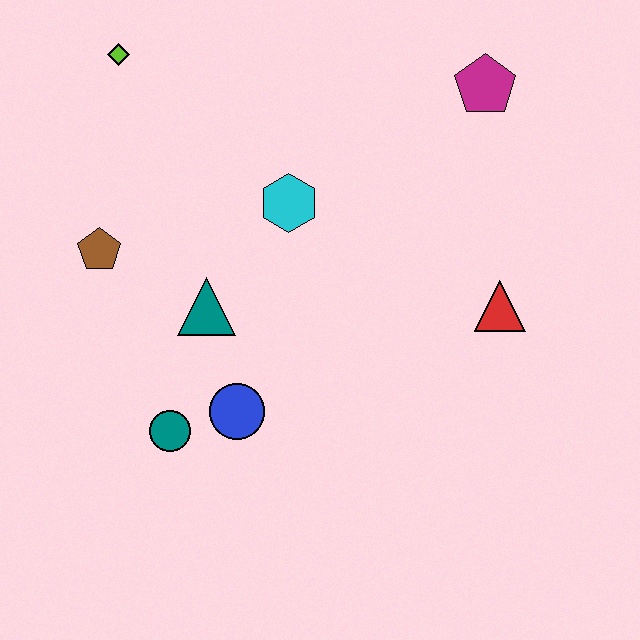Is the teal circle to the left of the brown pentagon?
No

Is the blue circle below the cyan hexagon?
Yes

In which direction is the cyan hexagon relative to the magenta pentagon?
The cyan hexagon is to the left of the magenta pentagon.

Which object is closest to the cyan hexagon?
The teal triangle is closest to the cyan hexagon.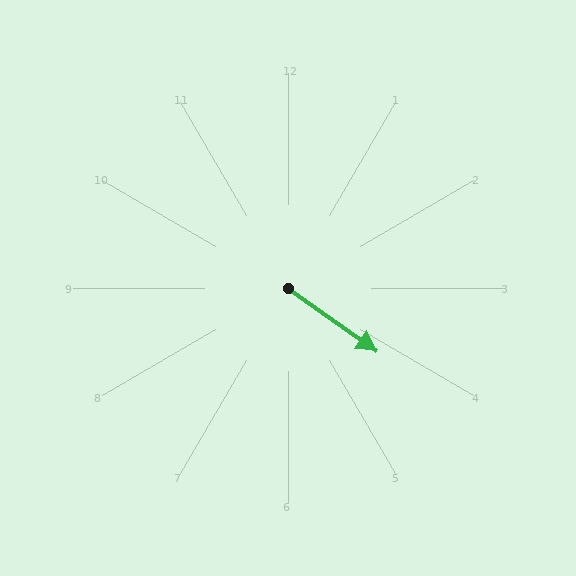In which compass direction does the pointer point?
Southeast.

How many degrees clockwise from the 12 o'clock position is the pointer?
Approximately 125 degrees.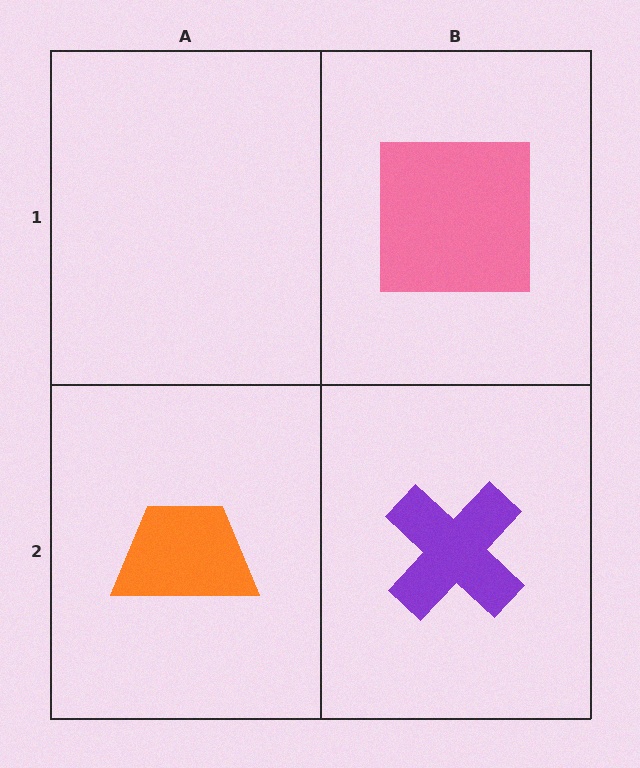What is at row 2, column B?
A purple cross.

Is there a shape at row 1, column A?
No, that cell is empty.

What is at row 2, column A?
An orange trapezoid.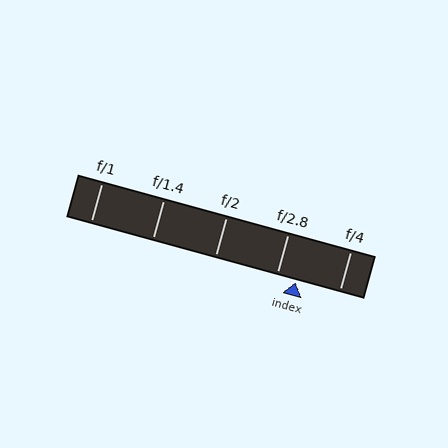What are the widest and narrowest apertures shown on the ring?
The widest aperture shown is f/1 and the narrowest is f/4.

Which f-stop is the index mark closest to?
The index mark is closest to f/2.8.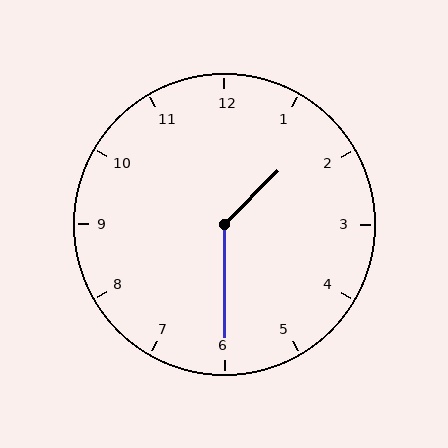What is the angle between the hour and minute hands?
Approximately 135 degrees.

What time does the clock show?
1:30.